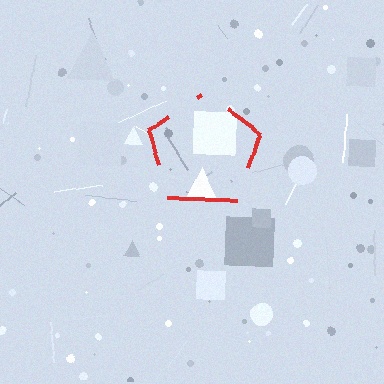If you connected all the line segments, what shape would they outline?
They would outline a pentagon.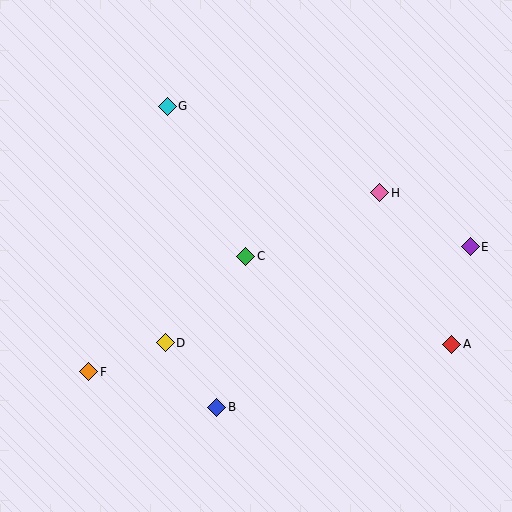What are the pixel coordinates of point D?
Point D is at (165, 343).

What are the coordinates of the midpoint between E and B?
The midpoint between E and B is at (344, 327).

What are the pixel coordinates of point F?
Point F is at (89, 372).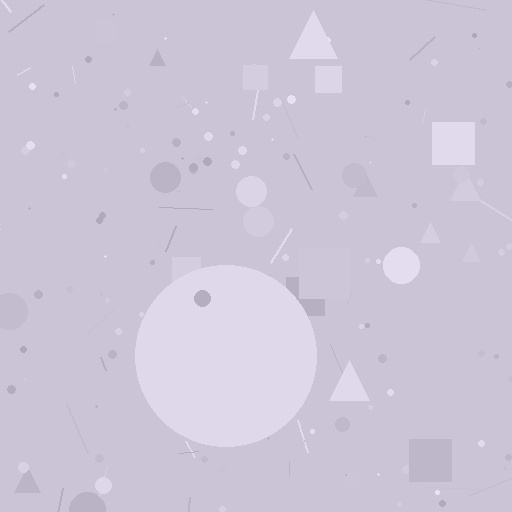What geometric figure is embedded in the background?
A circle is embedded in the background.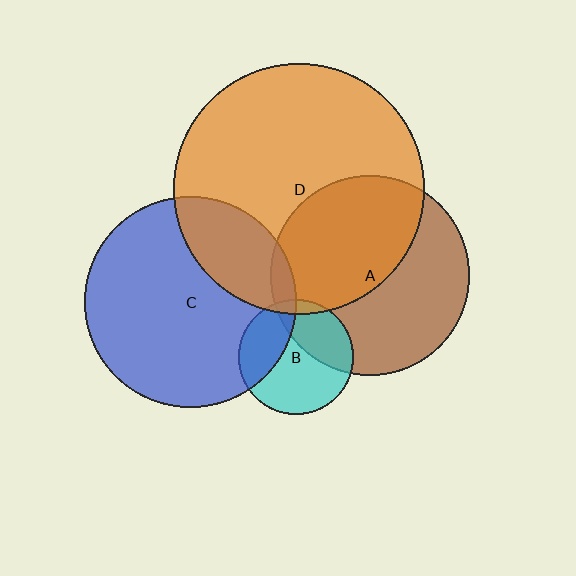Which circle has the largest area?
Circle D (orange).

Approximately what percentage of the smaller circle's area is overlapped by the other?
Approximately 30%.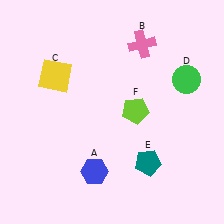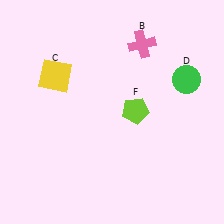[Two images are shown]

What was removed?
The blue hexagon (A), the teal pentagon (E) were removed in Image 2.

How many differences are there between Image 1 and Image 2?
There are 2 differences between the two images.